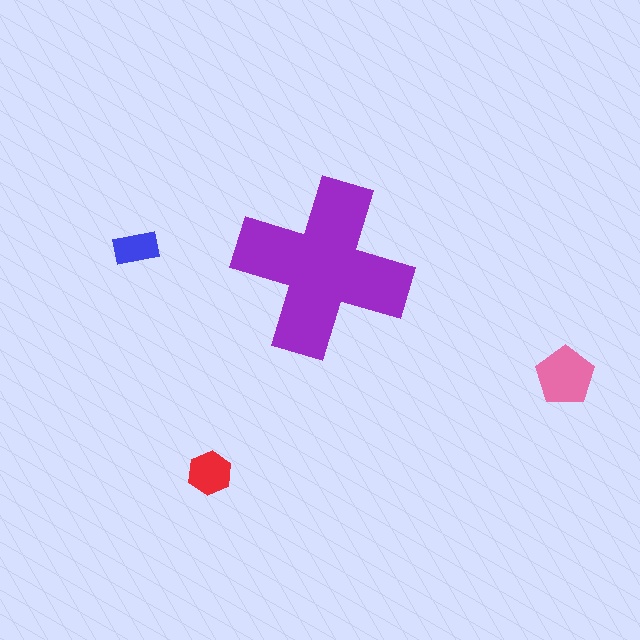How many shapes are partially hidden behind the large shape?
0 shapes are partially hidden.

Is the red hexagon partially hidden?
No, the red hexagon is fully visible.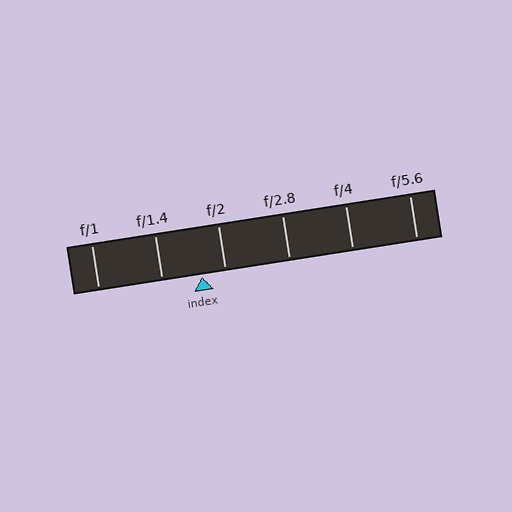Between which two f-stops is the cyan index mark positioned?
The index mark is between f/1.4 and f/2.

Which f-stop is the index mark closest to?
The index mark is closest to f/2.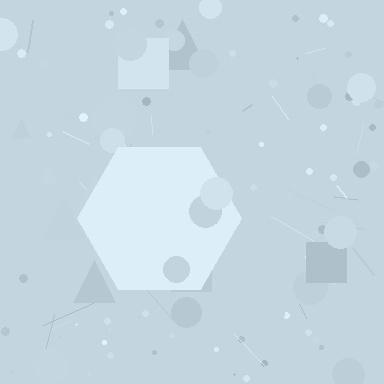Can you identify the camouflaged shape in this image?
The camouflaged shape is a hexagon.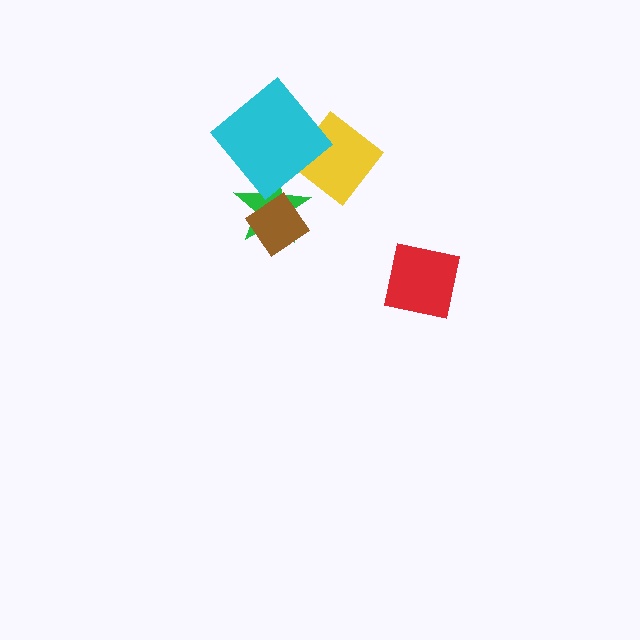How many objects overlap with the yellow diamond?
1 object overlaps with the yellow diamond.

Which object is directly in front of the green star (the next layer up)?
The brown diamond is directly in front of the green star.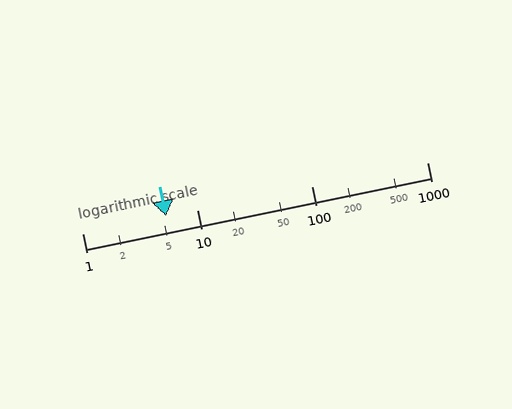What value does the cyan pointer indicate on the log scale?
The pointer indicates approximately 5.4.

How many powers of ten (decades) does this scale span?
The scale spans 3 decades, from 1 to 1000.